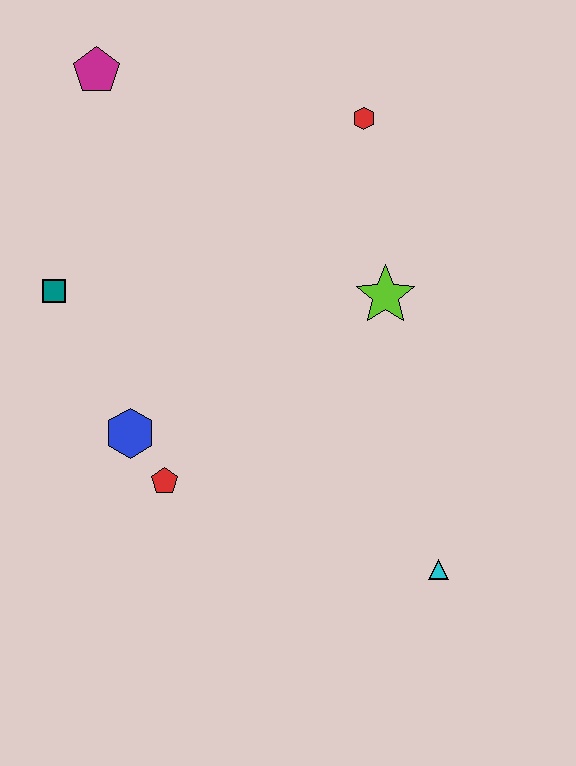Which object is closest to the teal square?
The blue hexagon is closest to the teal square.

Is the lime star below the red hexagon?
Yes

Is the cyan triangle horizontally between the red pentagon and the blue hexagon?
No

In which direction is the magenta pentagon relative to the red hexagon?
The magenta pentagon is to the left of the red hexagon.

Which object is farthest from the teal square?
The cyan triangle is farthest from the teal square.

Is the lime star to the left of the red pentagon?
No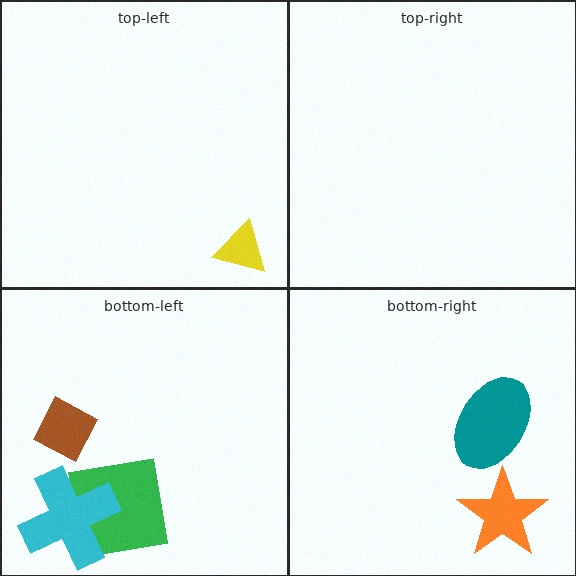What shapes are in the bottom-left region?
The brown diamond, the green square, the cyan cross.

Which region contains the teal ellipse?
The bottom-right region.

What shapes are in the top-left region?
The yellow triangle.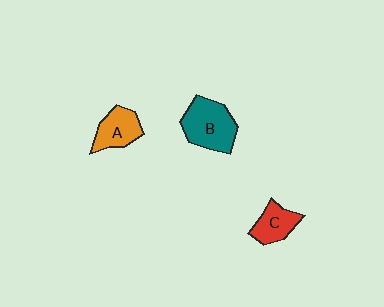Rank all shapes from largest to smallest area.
From largest to smallest: B (teal), A (orange), C (red).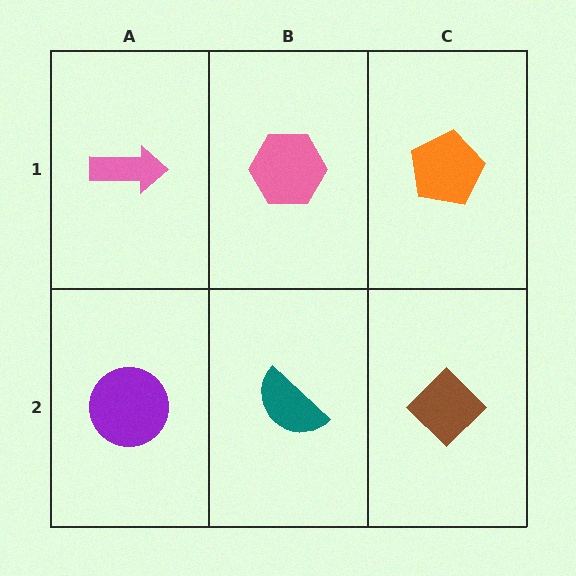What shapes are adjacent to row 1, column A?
A purple circle (row 2, column A), a pink hexagon (row 1, column B).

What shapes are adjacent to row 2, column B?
A pink hexagon (row 1, column B), a purple circle (row 2, column A), a brown diamond (row 2, column C).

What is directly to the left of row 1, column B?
A pink arrow.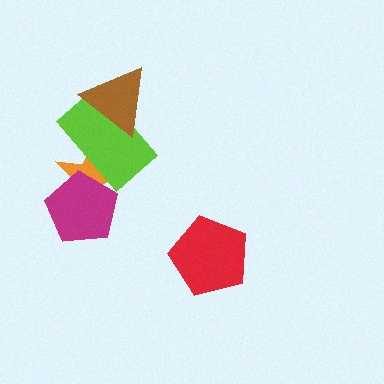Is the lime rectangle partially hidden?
Yes, it is partially covered by another shape.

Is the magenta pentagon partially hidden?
Yes, it is partially covered by another shape.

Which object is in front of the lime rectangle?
The brown triangle is in front of the lime rectangle.